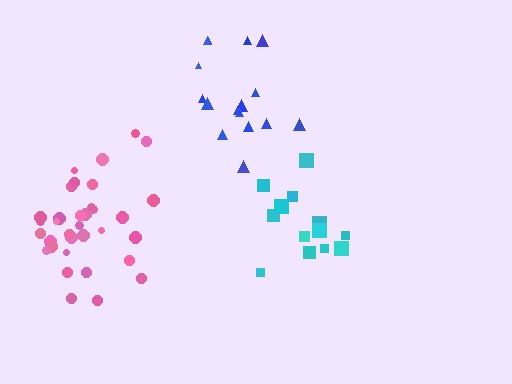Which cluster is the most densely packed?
Pink.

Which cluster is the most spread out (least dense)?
Blue.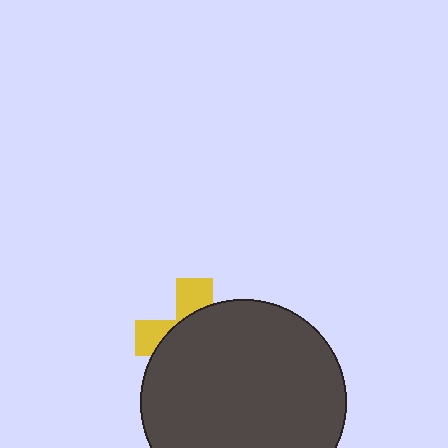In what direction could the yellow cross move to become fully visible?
The yellow cross could move toward the upper-left. That would shift it out from behind the dark gray circle entirely.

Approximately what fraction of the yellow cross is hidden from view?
Roughly 69% of the yellow cross is hidden behind the dark gray circle.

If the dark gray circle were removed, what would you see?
You would see the complete yellow cross.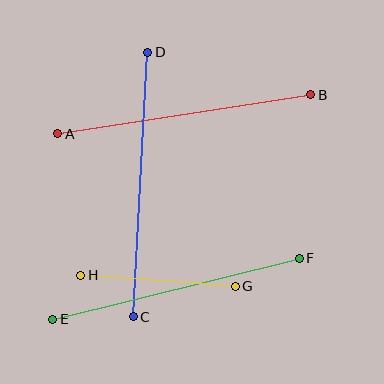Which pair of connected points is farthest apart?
Points C and D are farthest apart.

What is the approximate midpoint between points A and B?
The midpoint is at approximately (184, 114) pixels.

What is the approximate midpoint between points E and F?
The midpoint is at approximately (176, 289) pixels.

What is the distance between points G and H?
The distance is approximately 155 pixels.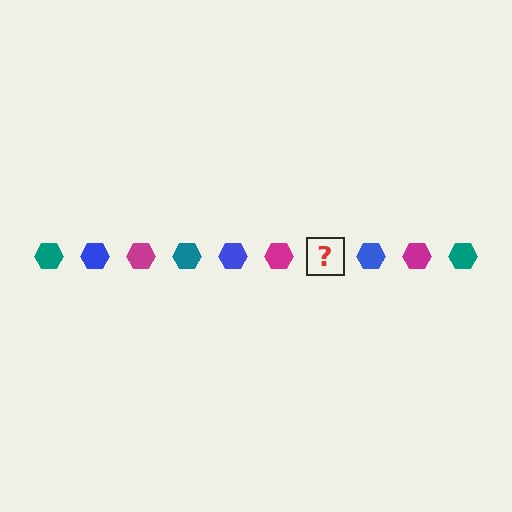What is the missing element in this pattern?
The missing element is a teal hexagon.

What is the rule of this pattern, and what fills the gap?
The rule is that the pattern cycles through teal, blue, magenta hexagons. The gap should be filled with a teal hexagon.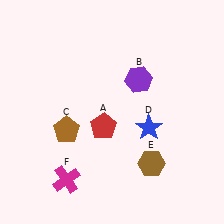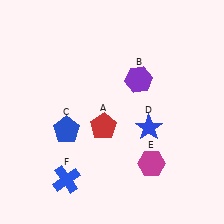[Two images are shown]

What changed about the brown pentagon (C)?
In Image 1, C is brown. In Image 2, it changed to blue.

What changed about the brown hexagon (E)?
In Image 1, E is brown. In Image 2, it changed to magenta.